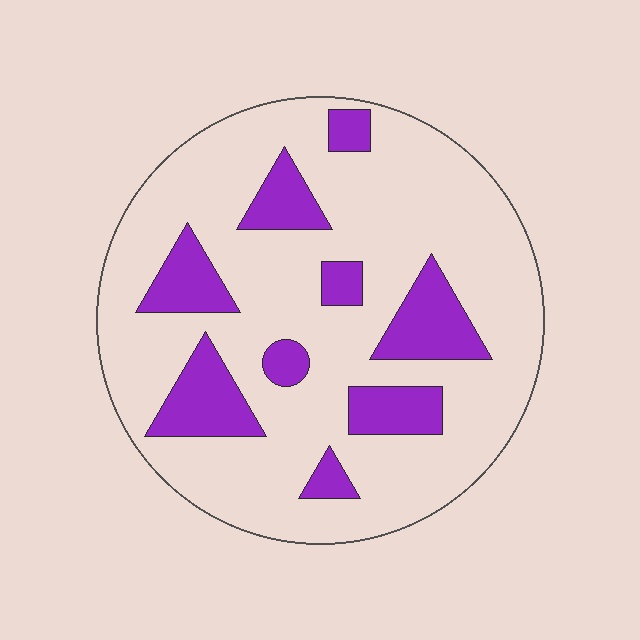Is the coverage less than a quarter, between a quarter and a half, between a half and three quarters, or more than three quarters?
Less than a quarter.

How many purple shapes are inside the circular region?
9.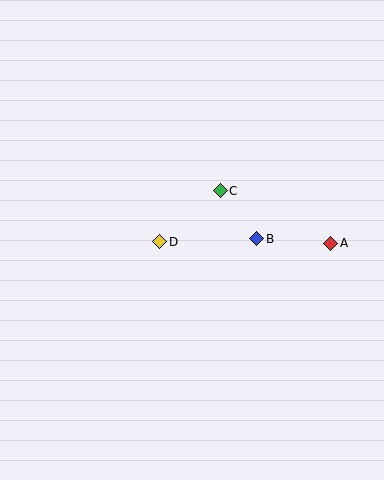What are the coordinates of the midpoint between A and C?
The midpoint between A and C is at (275, 217).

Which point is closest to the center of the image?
Point D at (160, 242) is closest to the center.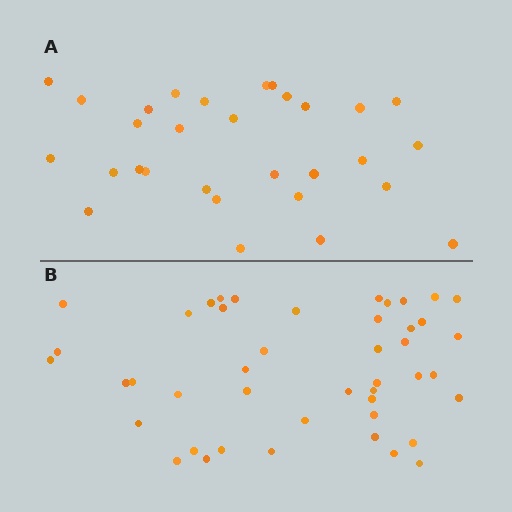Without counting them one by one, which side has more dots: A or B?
Region B (the bottom region) has more dots.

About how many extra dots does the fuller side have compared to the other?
Region B has approximately 15 more dots than region A.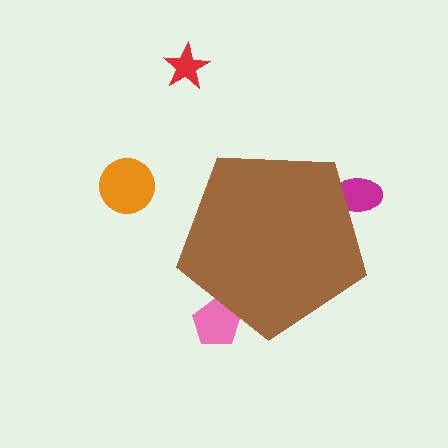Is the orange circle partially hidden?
No, the orange circle is fully visible.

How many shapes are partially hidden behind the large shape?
2 shapes are partially hidden.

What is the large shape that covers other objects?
A brown pentagon.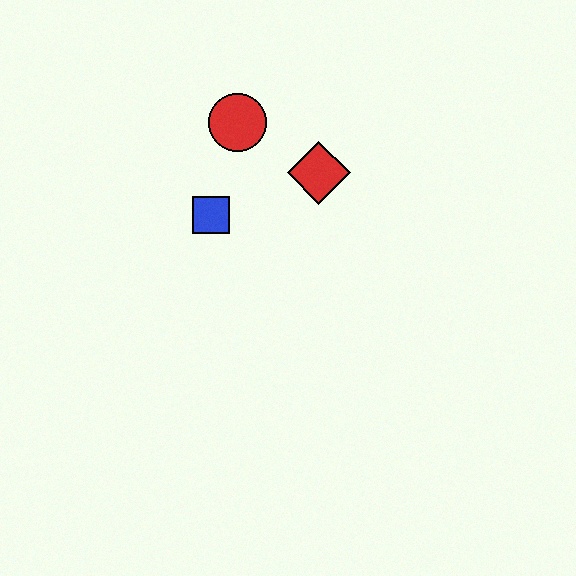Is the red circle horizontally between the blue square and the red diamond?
Yes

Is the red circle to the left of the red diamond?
Yes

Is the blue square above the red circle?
No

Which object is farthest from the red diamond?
The blue square is farthest from the red diamond.